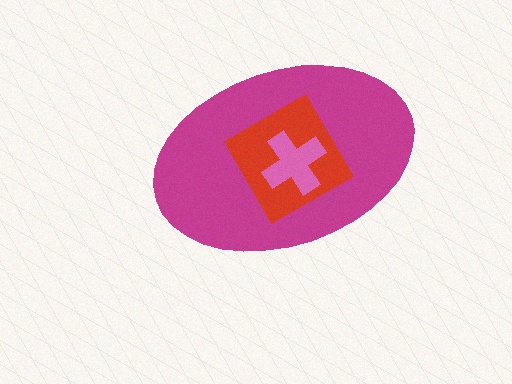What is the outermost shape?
The magenta ellipse.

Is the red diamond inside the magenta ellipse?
Yes.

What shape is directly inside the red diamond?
The pink cross.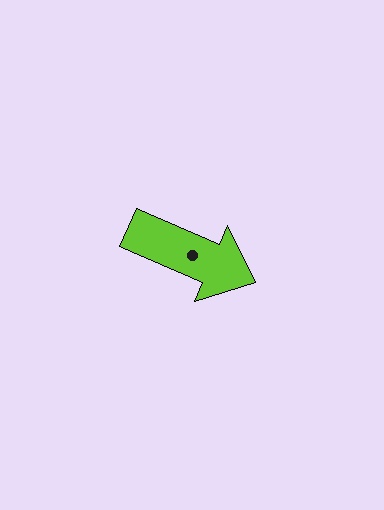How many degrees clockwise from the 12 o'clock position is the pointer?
Approximately 114 degrees.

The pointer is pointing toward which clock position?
Roughly 4 o'clock.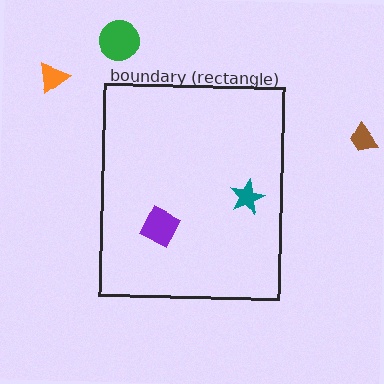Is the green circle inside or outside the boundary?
Outside.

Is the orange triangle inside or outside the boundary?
Outside.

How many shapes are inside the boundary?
2 inside, 3 outside.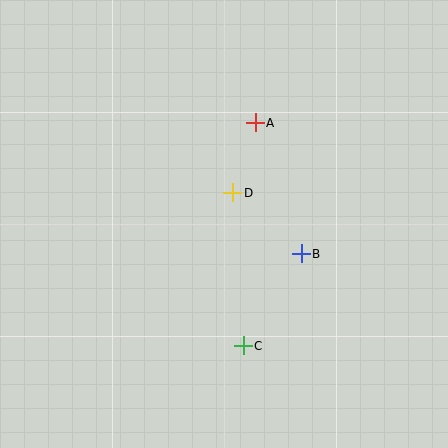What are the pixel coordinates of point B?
Point B is at (301, 254).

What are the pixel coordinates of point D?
Point D is at (233, 193).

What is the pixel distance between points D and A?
The distance between D and A is 74 pixels.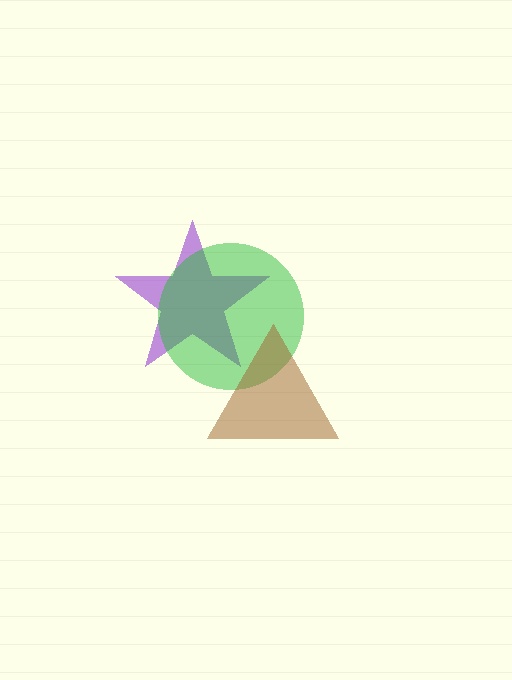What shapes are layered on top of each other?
The layered shapes are: a purple star, a green circle, a brown triangle.